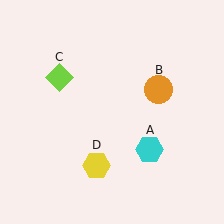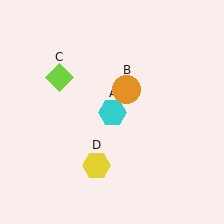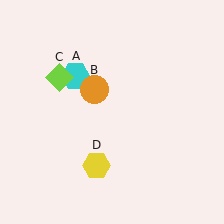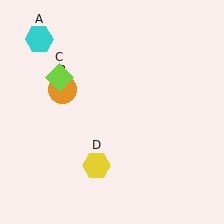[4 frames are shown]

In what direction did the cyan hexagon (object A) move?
The cyan hexagon (object A) moved up and to the left.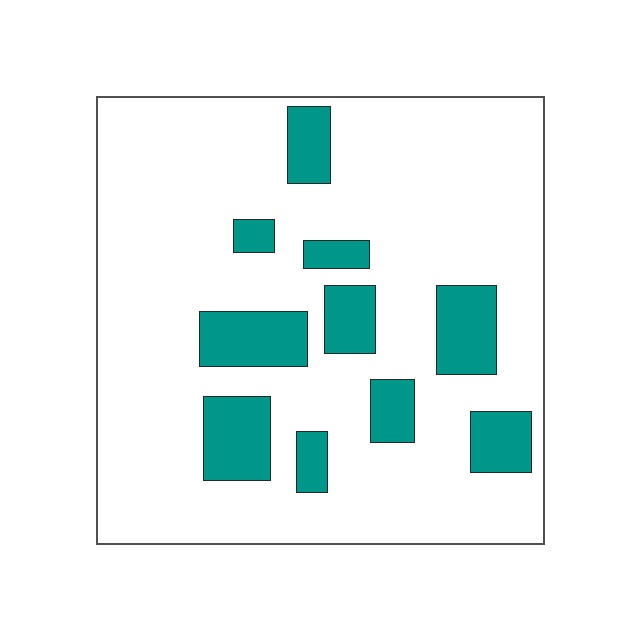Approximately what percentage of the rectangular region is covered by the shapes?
Approximately 20%.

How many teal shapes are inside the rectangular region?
10.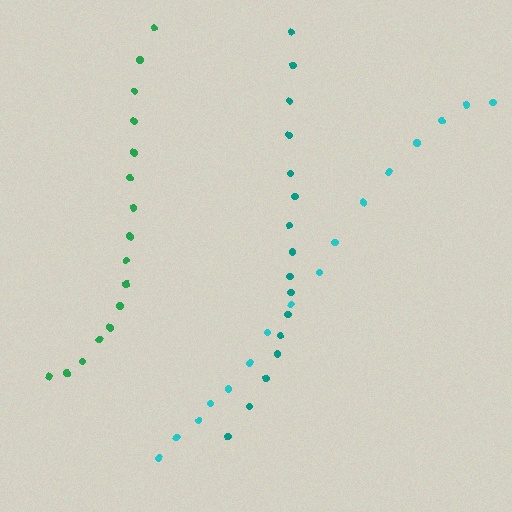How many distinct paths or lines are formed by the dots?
There are 3 distinct paths.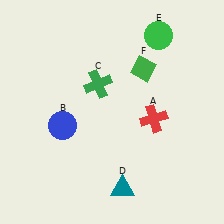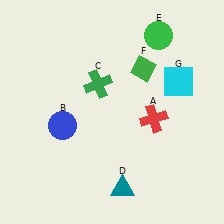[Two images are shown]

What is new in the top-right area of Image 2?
A cyan square (G) was added in the top-right area of Image 2.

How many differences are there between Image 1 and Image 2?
There is 1 difference between the two images.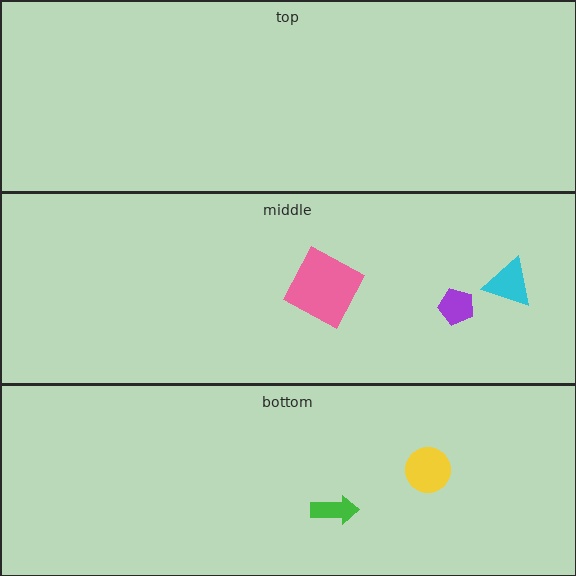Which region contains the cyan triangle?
The middle region.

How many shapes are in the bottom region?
2.